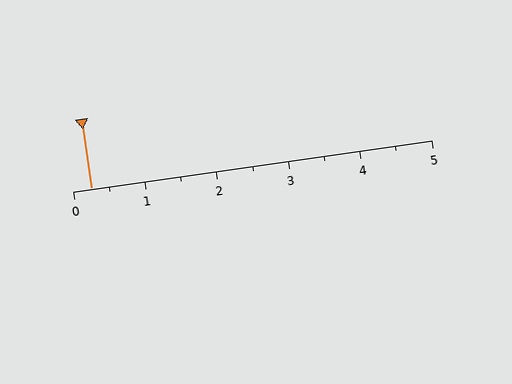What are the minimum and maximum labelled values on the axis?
The axis runs from 0 to 5.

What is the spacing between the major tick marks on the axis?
The major ticks are spaced 1 apart.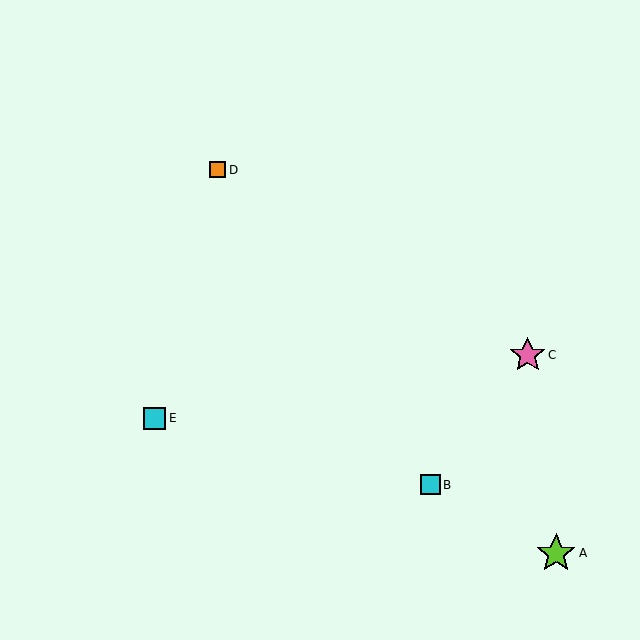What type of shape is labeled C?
Shape C is a pink star.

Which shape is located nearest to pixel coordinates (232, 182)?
The orange square (labeled D) at (217, 170) is nearest to that location.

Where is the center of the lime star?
The center of the lime star is at (556, 553).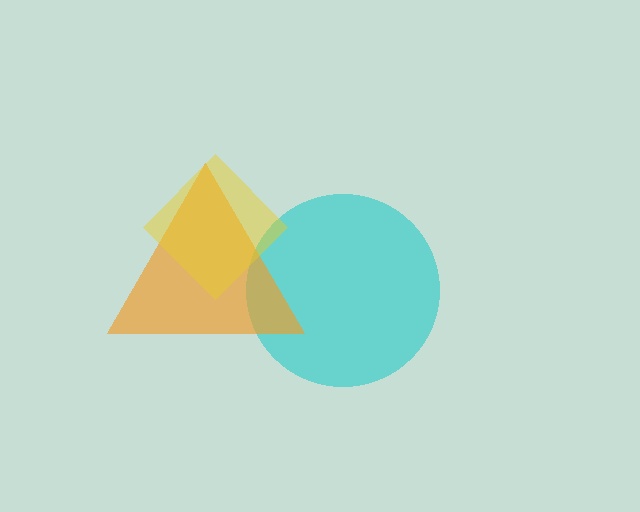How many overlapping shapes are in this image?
There are 3 overlapping shapes in the image.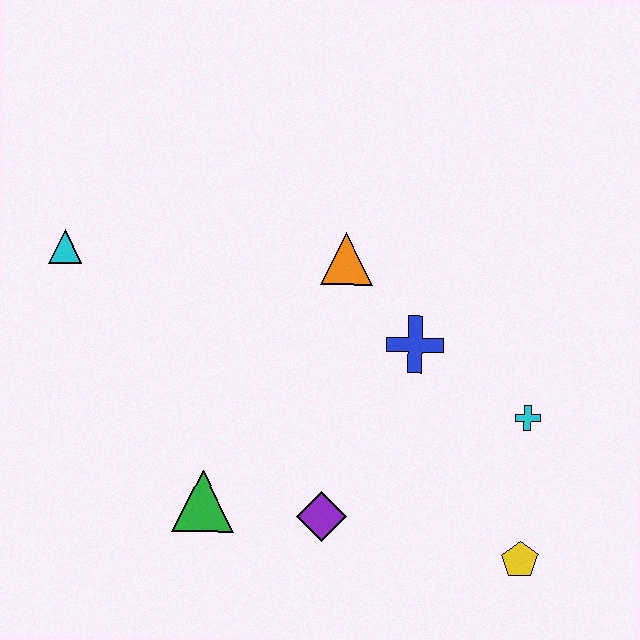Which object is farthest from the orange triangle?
The yellow pentagon is farthest from the orange triangle.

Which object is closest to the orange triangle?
The blue cross is closest to the orange triangle.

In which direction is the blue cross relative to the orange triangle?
The blue cross is below the orange triangle.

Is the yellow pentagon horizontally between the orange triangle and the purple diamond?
No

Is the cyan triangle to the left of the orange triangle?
Yes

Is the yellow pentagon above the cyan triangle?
No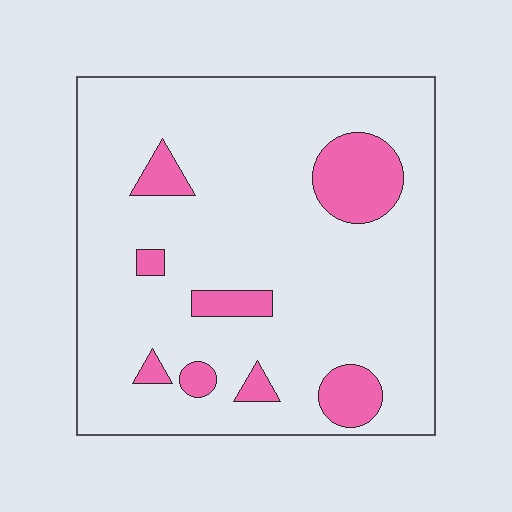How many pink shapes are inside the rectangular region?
8.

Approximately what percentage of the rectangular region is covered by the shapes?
Approximately 15%.